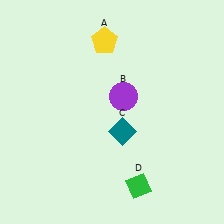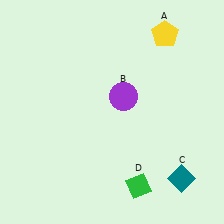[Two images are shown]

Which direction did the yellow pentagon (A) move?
The yellow pentagon (A) moved right.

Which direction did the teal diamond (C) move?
The teal diamond (C) moved right.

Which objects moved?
The objects that moved are: the yellow pentagon (A), the teal diamond (C).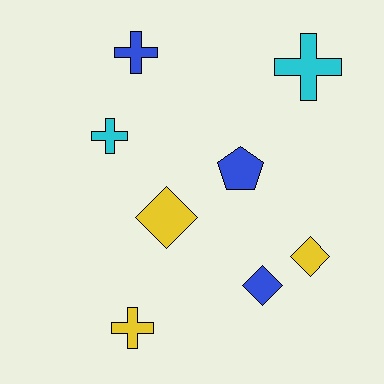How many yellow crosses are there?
There is 1 yellow cross.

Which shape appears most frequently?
Cross, with 4 objects.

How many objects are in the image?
There are 8 objects.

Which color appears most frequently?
Blue, with 3 objects.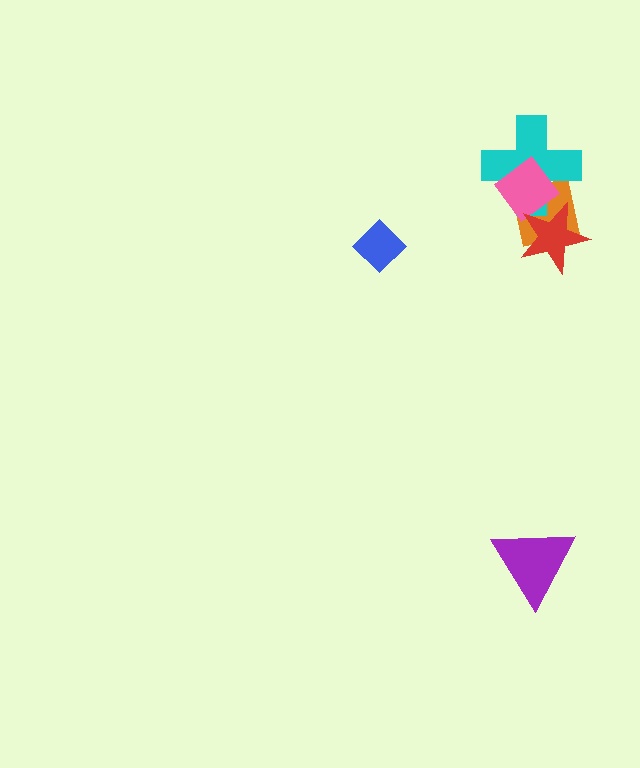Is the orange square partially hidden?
Yes, it is partially covered by another shape.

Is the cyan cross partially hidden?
Yes, it is partially covered by another shape.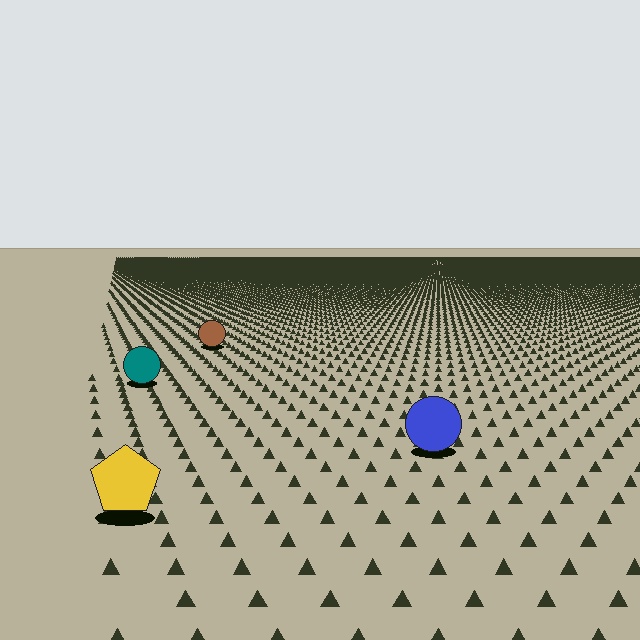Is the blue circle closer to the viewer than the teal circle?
Yes. The blue circle is closer — you can tell from the texture gradient: the ground texture is coarser near it.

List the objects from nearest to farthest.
From nearest to farthest: the yellow pentagon, the blue circle, the teal circle, the brown circle.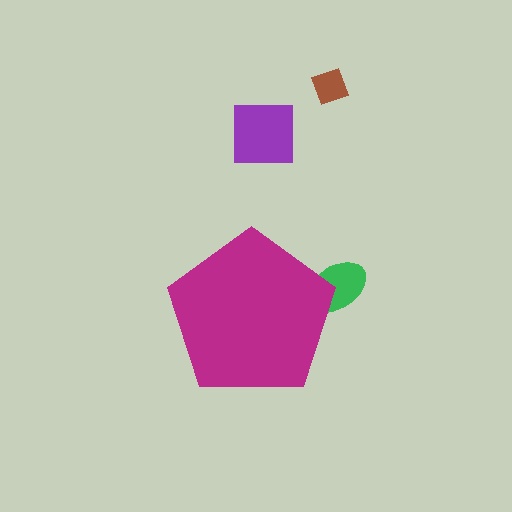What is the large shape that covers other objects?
A magenta pentagon.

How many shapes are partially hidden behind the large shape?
1 shape is partially hidden.